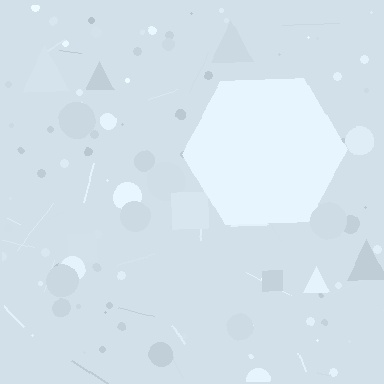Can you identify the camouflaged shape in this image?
The camouflaged shape is a hexagon.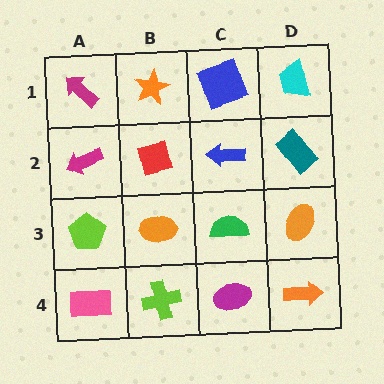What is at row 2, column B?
A red square.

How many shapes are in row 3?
4 shapes.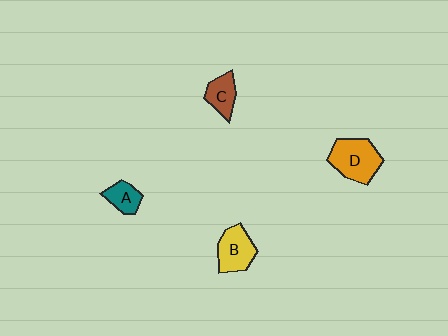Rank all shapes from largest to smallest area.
From largest to smallest: D (orange), B (yellow), C (brown), A (teal).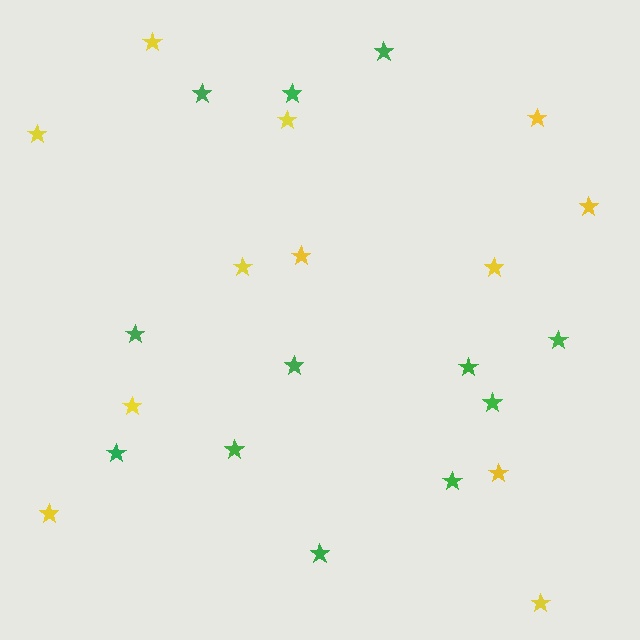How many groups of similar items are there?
There are 2 groups: one group of green stars (12) and one group of yellow stars (12).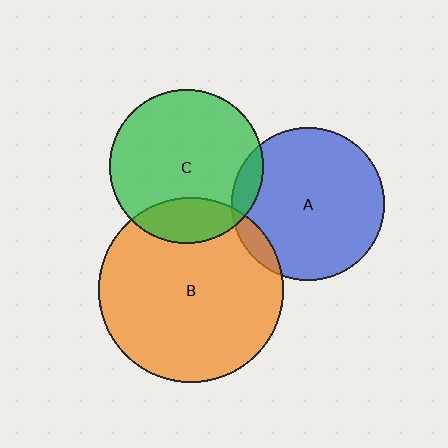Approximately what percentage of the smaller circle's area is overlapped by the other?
Approximately 10%.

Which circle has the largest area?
Circle B (orange).